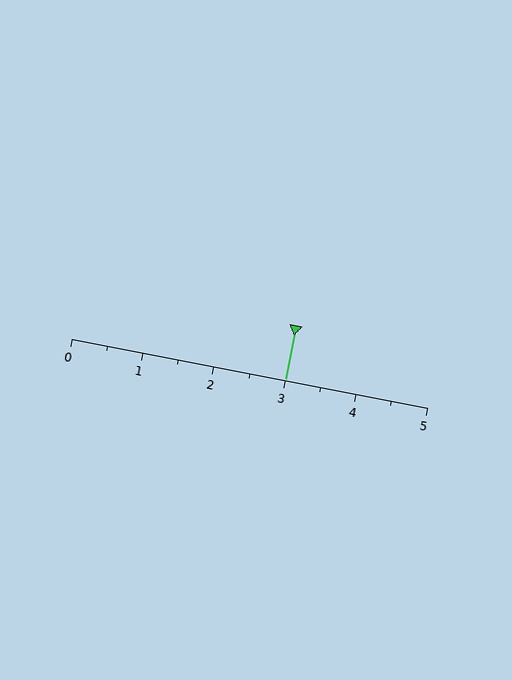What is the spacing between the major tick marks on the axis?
The major ticks are spaced 1 apart.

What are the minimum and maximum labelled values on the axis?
The axis runs from 0 to 5.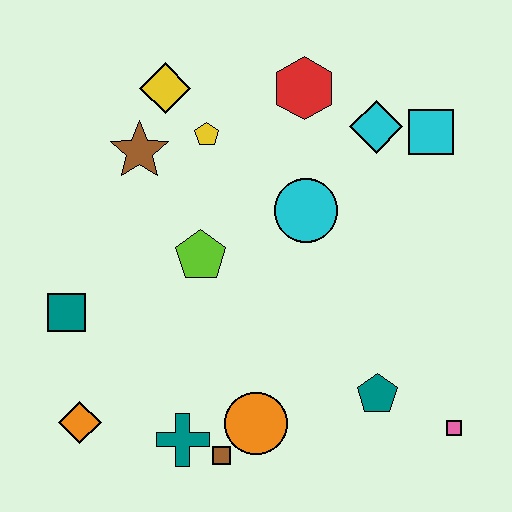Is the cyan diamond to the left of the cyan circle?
No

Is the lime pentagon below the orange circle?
No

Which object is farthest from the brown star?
The pink square is farthest from the brown star.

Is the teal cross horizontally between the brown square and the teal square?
Yes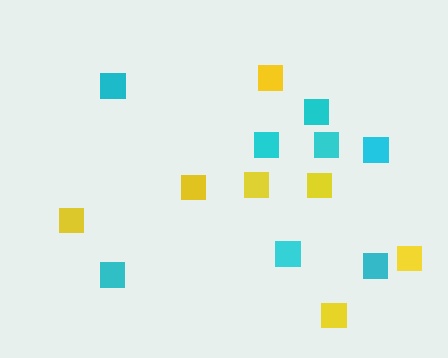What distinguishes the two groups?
There are 2 groups: one group of yellow squares (7) and one group of cyan squares (8).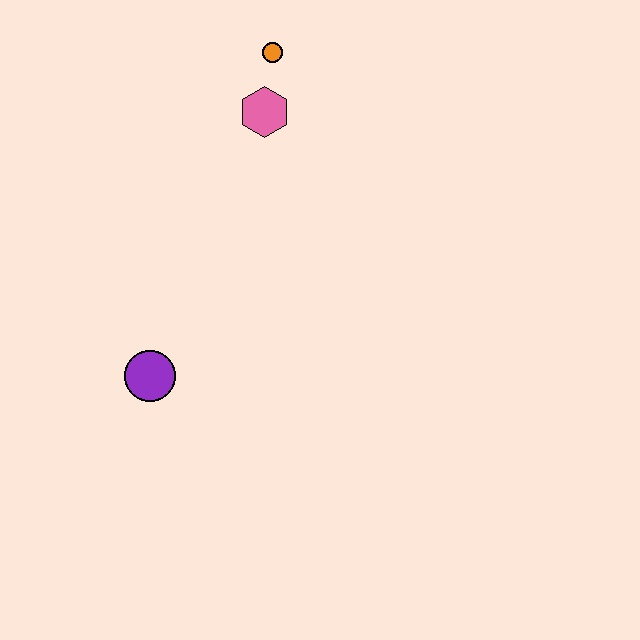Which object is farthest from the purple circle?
The orange circle is farthest from the purple circle.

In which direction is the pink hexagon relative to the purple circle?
The pink hexagon is above the purple circle.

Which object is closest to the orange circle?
The pink hexagon is closest to the orange circle.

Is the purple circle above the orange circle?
No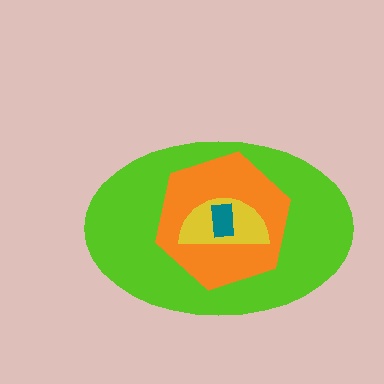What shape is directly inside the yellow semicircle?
The teal rectangle.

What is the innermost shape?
The teal rectangle.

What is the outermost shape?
The lime ellipse.